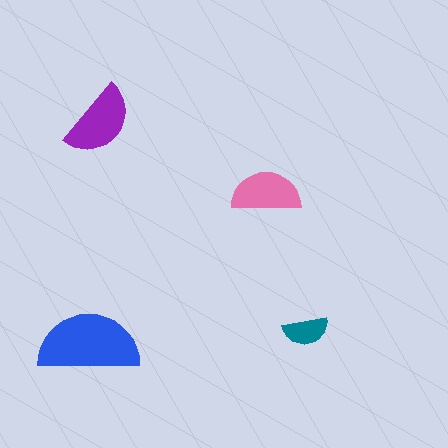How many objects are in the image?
There are 4 objects in the image.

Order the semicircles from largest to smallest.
the blue one, the purple one, the pink one, the teal one.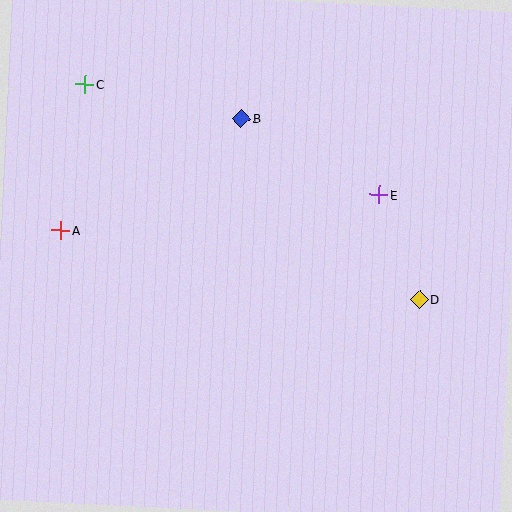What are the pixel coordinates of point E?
Point E is at (379, 195).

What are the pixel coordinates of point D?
Point D is at (419, 299).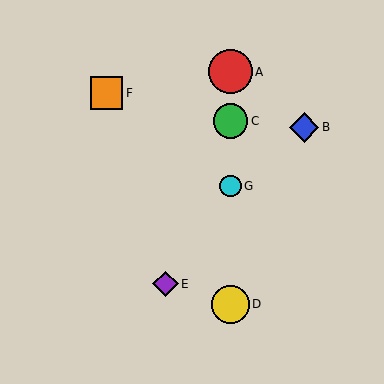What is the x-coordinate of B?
Object B is at x≈304.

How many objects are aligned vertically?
4 objects (A, C, D, G) are aligned vertically.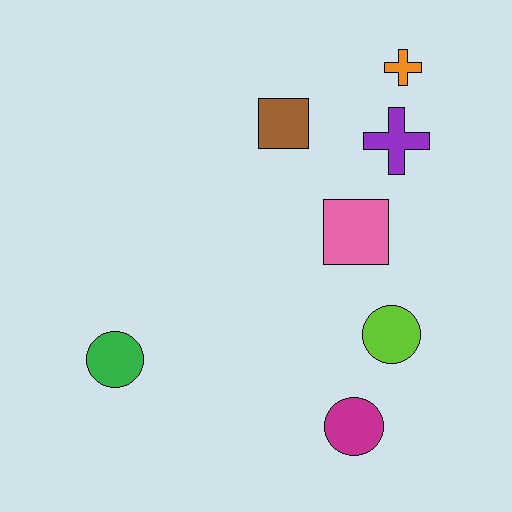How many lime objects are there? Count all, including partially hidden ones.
There is 1 lime object.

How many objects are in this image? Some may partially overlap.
There are 7 objects.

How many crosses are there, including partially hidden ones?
There are 2 crosses.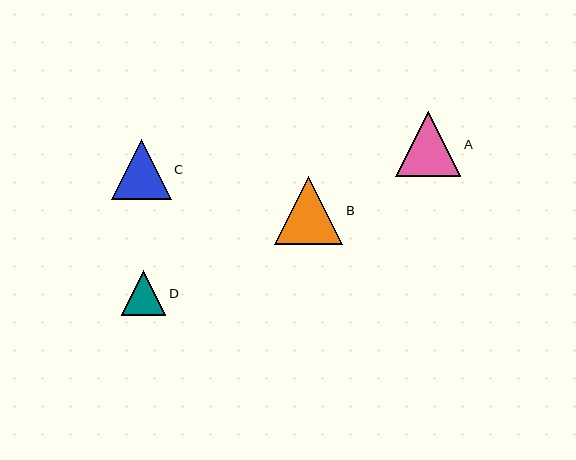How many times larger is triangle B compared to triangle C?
Triangle B is approximately 1.1 times the size of triangle C.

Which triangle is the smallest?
Triangle D is the smallest with a size of approximately 45 pixels.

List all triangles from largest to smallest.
From largest to smallest: B, A, C, D.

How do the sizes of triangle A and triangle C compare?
Triangle A and triangle C are approximately the same size.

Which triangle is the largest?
Triangle B is the largest with a size of approximately 68 pixels.